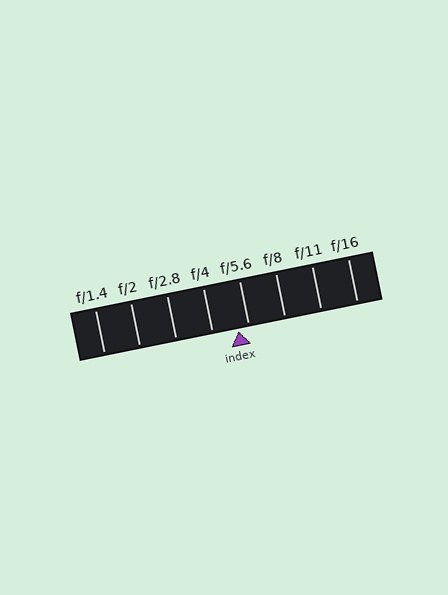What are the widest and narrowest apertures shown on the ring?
The widest aperture shown is f/1.4 and the narrowest is f/16.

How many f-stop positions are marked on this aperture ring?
There are 8 f-stop positions marked.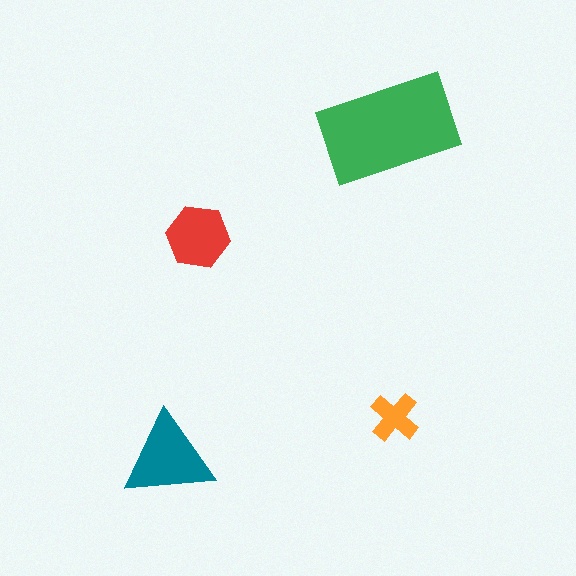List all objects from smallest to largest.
The orange cross, the red hexagon, the teal triangle, the green rectangle.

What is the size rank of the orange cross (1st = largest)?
4th.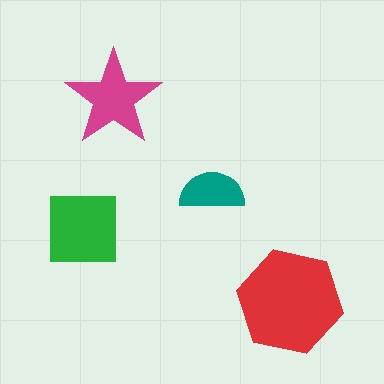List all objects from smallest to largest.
The teal semicircle, the magenta star, the green square, the red hexagon.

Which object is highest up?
The magenta star is topmost.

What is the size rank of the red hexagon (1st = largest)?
1st.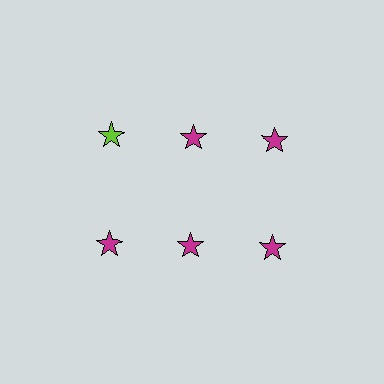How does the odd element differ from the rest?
It has a different color: lime instead of magenta.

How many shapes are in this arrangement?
There are 6 shapes arranged in a grid pattern.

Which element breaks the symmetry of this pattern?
The lime star in the top row, leftmost column breaks the symmetry. All other shapes are magenta stars.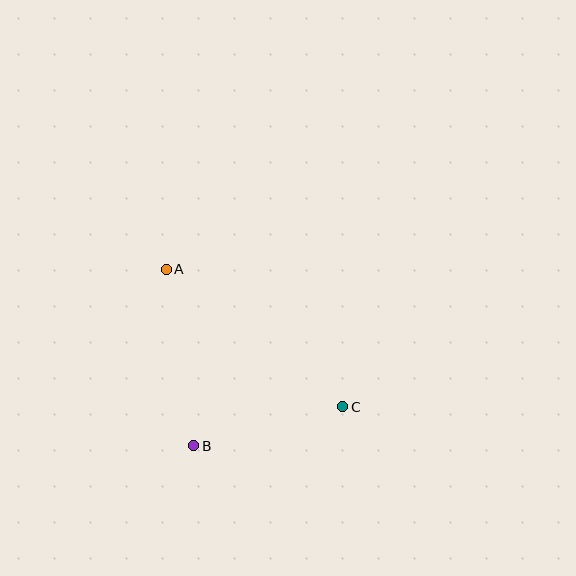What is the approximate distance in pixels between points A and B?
The distance between A and B is approximately 179 pixels.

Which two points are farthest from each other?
Points A and C are farthest from each other.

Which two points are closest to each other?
Points B and C are closest to each other.